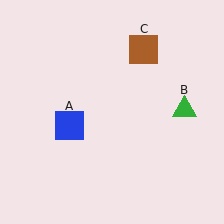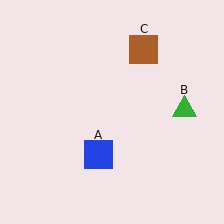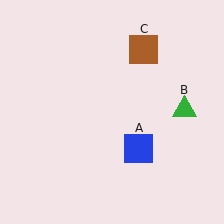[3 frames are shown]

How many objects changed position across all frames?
1 object changed position: blue square (object A).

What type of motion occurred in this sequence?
The blue square (object A) rotated counterclockwise around the center of the scene.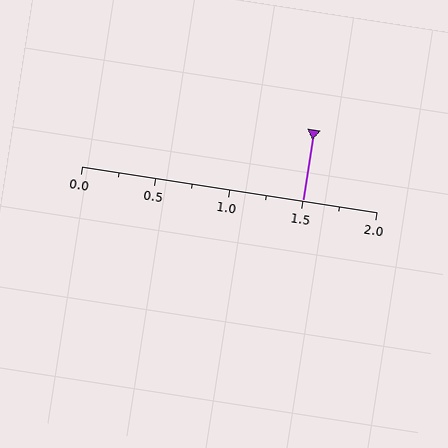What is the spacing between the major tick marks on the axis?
The major ticks are spaced 0.5 apart.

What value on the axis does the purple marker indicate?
The marker indicates approximately 1.5.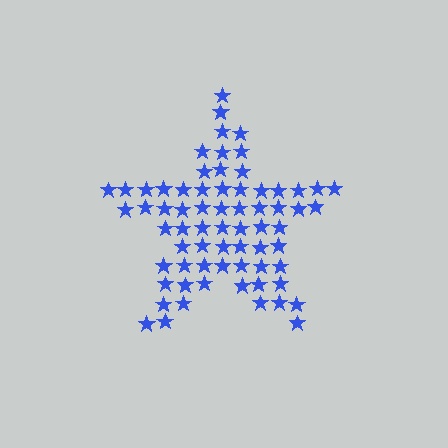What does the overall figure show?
The overall figure shows a star.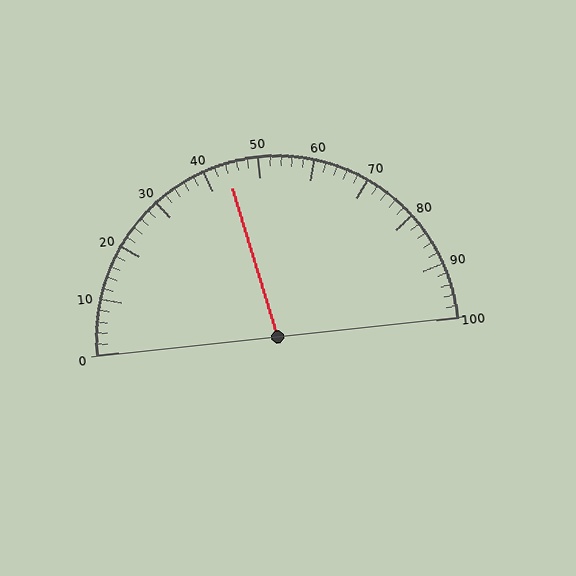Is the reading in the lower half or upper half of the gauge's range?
The reading is in the lower half of the range (0 to 100).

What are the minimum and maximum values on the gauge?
The gauge ranges from 0 to 100.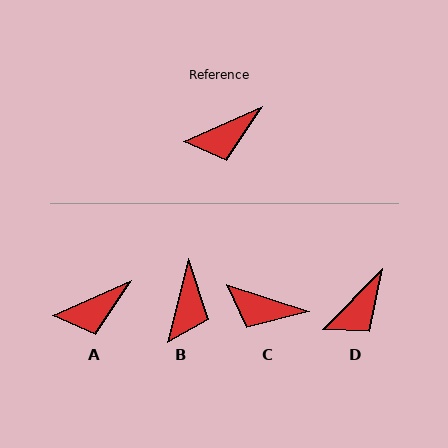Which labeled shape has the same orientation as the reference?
A.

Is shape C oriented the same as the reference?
No, it is off by about 42 degrees.